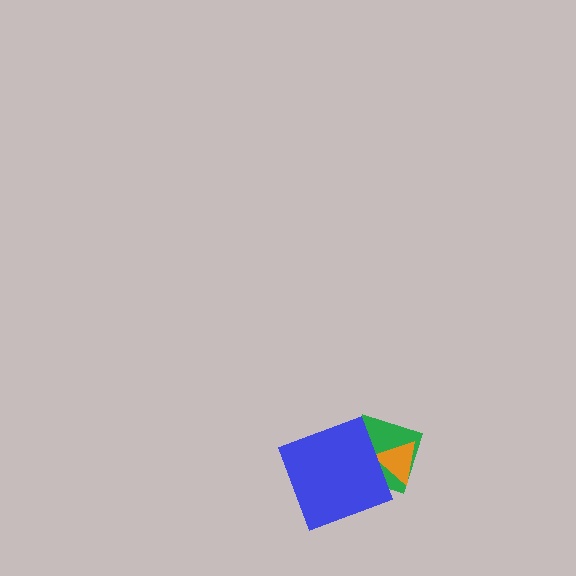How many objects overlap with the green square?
2 objects overlap with the green square.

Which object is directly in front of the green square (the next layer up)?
The orange triangle is directly in front of the green square.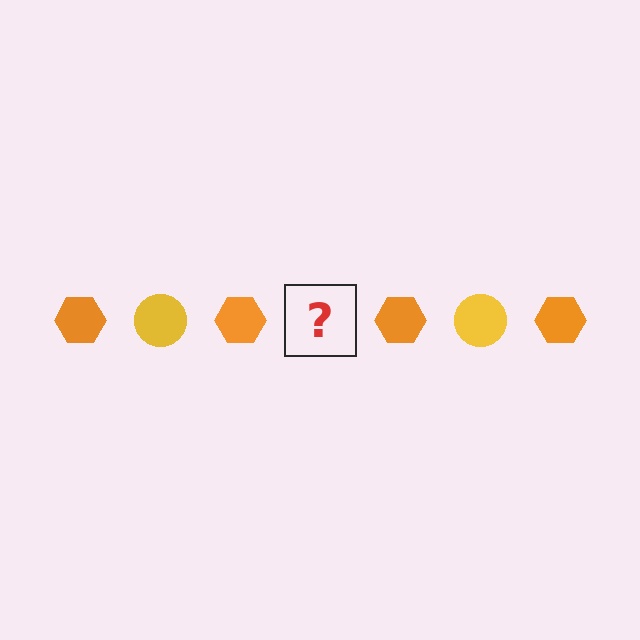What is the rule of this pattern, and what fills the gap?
The rule is that the pattern alternates between orange hexagon and yellow circle. The gap should be filled with a yellow circle.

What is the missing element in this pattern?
The missing element is a yellow circle.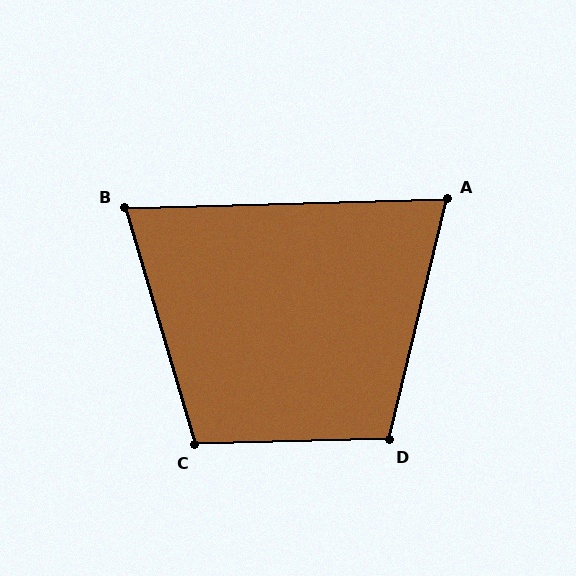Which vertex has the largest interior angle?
C, at approximately 105 degrees.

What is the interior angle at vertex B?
Approximately 75 degrees (acute).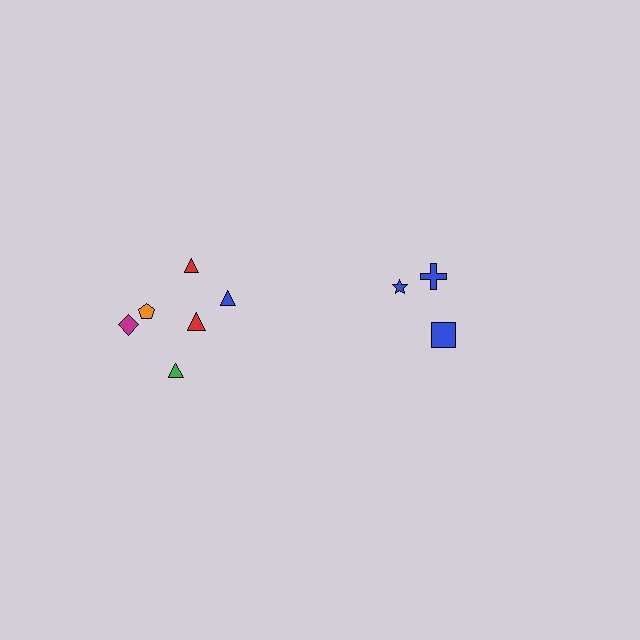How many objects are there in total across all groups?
There are 9 objects.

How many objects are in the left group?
There are 6 objects.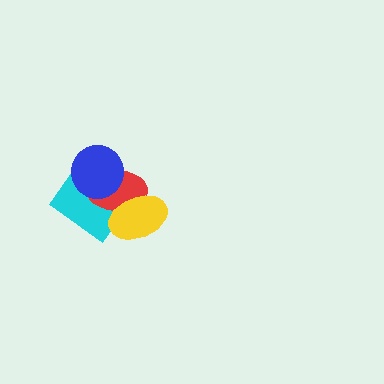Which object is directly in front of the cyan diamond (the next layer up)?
The red ellipse is directly in front of the cyan diamond.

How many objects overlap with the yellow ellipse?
2 objects overlap with the yellow ellipse.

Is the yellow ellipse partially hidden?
No, no other shape covers it.